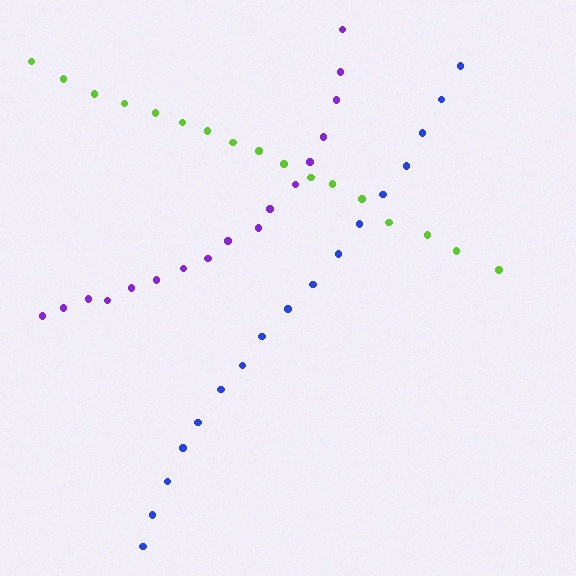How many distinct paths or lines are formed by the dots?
There are 3 distinct paths.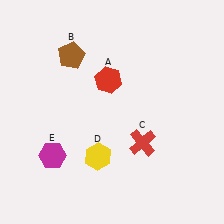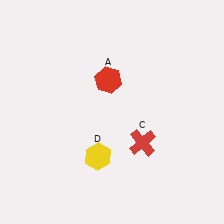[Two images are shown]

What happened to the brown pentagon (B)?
The brown pentagon (B) was removed in Image 2. It was in the top-left area of Image 1.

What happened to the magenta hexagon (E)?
The magenta hexagon (E) was removed in Image 2. It was in the bottom-left area of Image 1.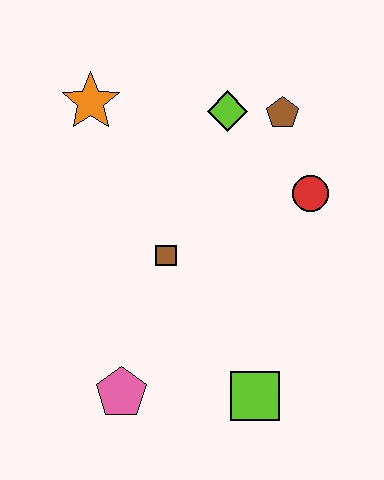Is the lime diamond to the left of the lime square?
Yes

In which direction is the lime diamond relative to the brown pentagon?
The lime diamond is to the left of the brown pentagon.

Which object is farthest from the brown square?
The brown pentagon is farthest from the brown square.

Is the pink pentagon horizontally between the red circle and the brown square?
No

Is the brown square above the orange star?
No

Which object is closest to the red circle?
The brown pentagon is closest to the red circle.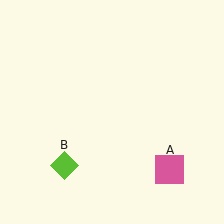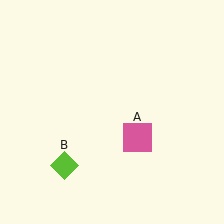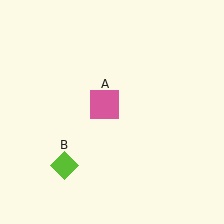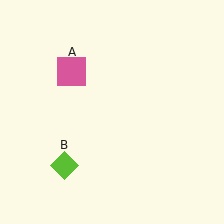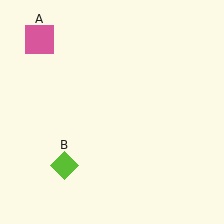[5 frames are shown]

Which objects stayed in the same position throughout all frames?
Lime diamond (object B) remained stationary.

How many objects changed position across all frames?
1 object changed position: pink square (object A).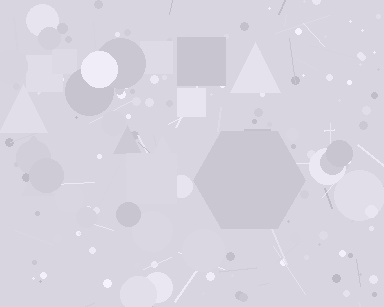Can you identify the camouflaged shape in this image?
The camouflaged shape is a hexagon.